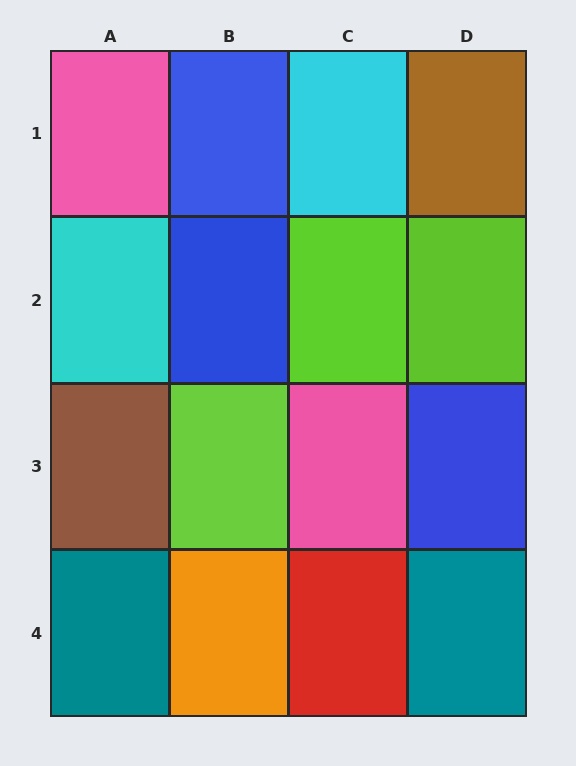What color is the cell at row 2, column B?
Blue.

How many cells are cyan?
2 cells are cyan.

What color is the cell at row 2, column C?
Lime.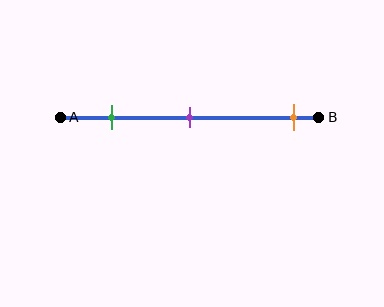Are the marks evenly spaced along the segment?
No, the marks are not evenly spaced.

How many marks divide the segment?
There are 3 marks dividing the segment.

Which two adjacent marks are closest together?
The green and purple marks are the closest adjacent pair.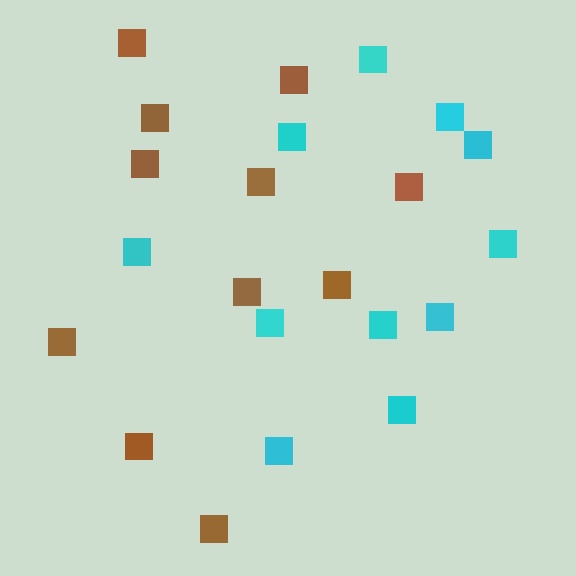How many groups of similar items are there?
There are 2 groups: one group of cyan squares (11) and one group of brown squares (11).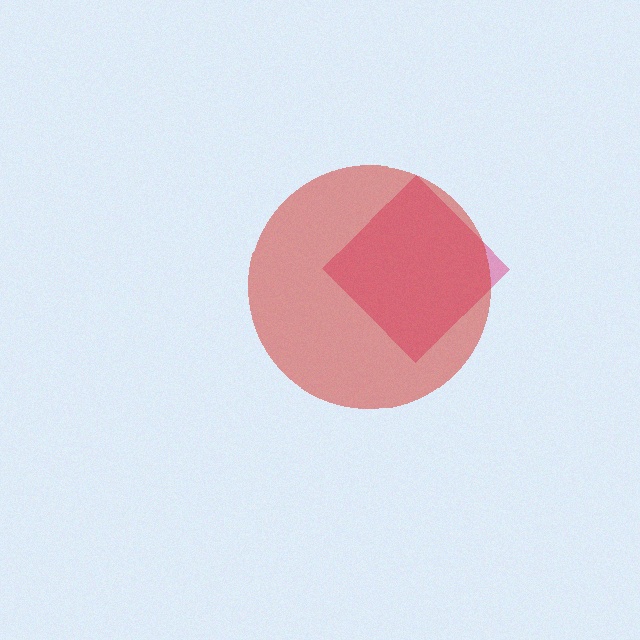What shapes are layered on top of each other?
The layered shapes are: a pink diamond, a red circle.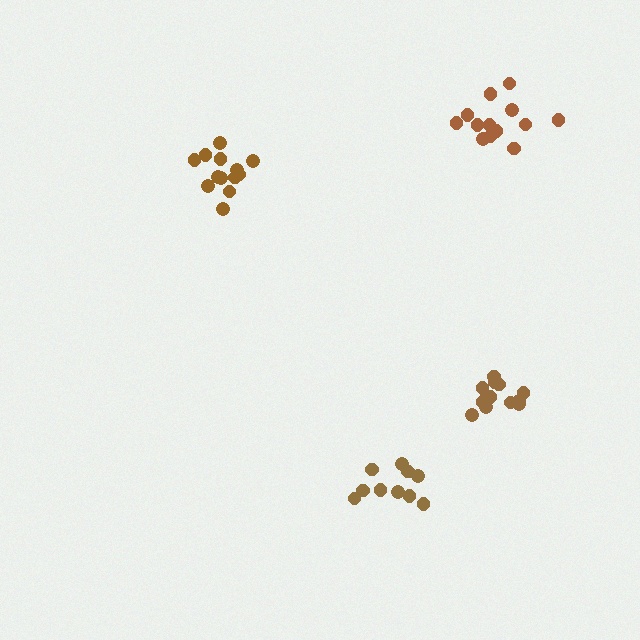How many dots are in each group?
Group 1: 10 dots, Group 2: 13 dots, Group 3: 13 dots, Group 4: 13 dots (49 total).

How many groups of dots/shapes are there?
There are 4 groups.